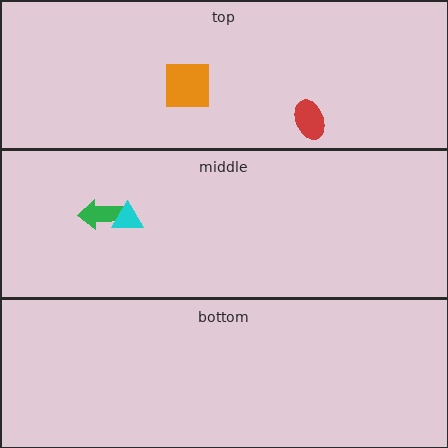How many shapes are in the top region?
2.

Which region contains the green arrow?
The middle region.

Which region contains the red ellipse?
The top region.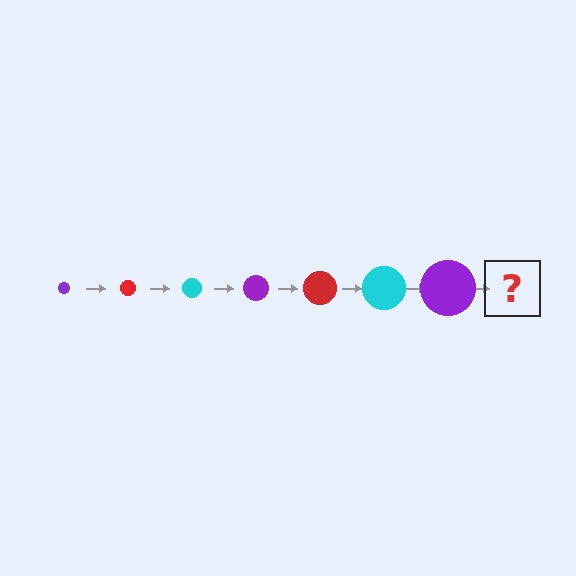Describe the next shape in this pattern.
It should be a red circle, larger than the previous one.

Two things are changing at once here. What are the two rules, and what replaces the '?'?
The two rules are that the circle grows larger each step and the color cycles through purple, red, and cyan. The '?' should be a red circle, larger than the previous one.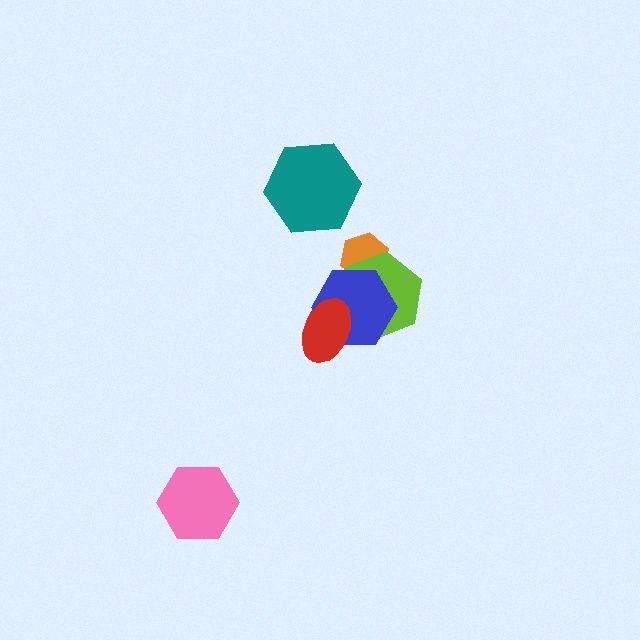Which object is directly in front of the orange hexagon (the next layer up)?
The lime hexagon is directly in front of the orange hexagon.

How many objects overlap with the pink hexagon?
0 objects overlap with the pink hexagon.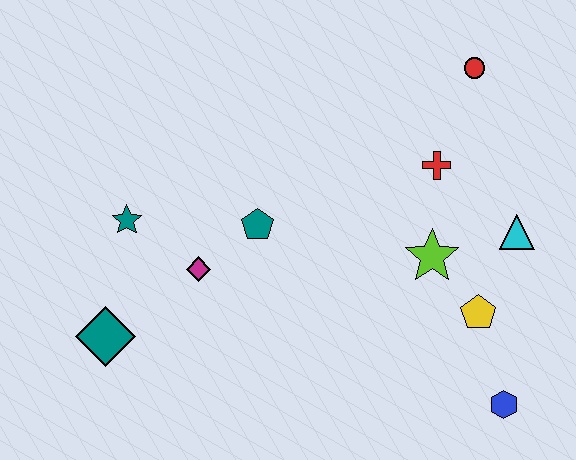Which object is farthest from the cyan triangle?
The teal diamond is farthest from the cyan triangle.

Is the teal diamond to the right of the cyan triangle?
No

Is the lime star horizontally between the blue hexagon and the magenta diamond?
Yes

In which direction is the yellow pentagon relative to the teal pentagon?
The yellow pentagon is to the right of the teal pentagon.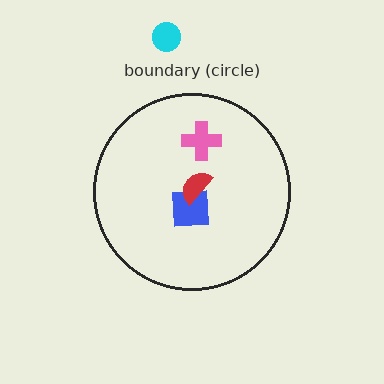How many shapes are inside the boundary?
3 inside, 1 outside.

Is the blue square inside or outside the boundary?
Inside.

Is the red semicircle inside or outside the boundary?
Inside.